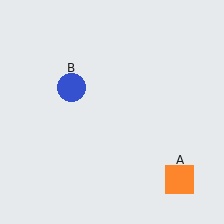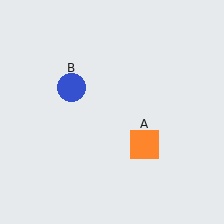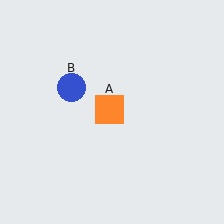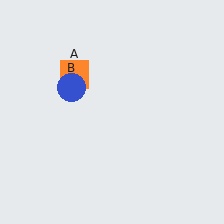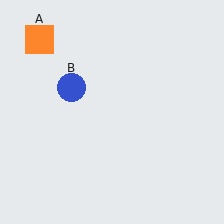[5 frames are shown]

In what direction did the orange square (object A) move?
The orange square (object A) moved up and to the left.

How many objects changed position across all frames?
1 object changed position: orange square (object A).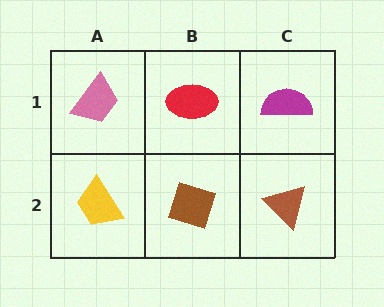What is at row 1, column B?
A red ellipse.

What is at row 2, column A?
A yellow trapezoid.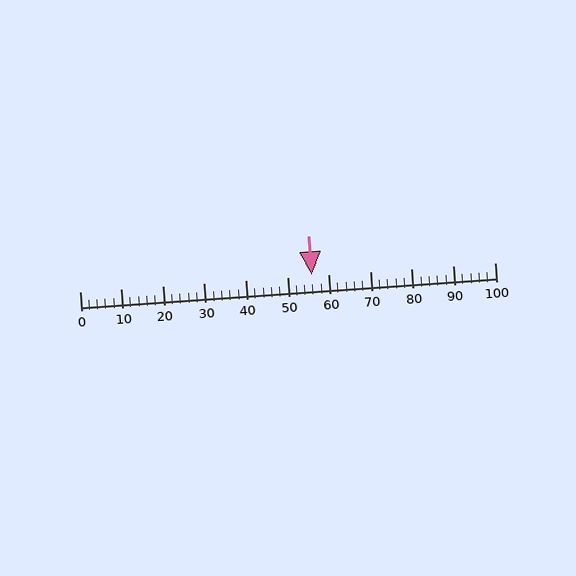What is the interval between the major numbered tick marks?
The major tick marks are spaced 10 units apart.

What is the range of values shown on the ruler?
The ruler shows values from 0 to 100.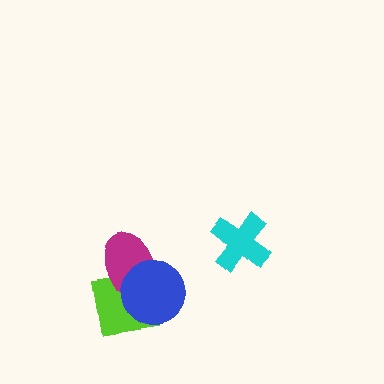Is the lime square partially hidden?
Yes, it is partially covered by another shape.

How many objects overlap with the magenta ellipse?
2 objects overlap with the magenta ellipse.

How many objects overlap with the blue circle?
2 objects overlap with the blue circle.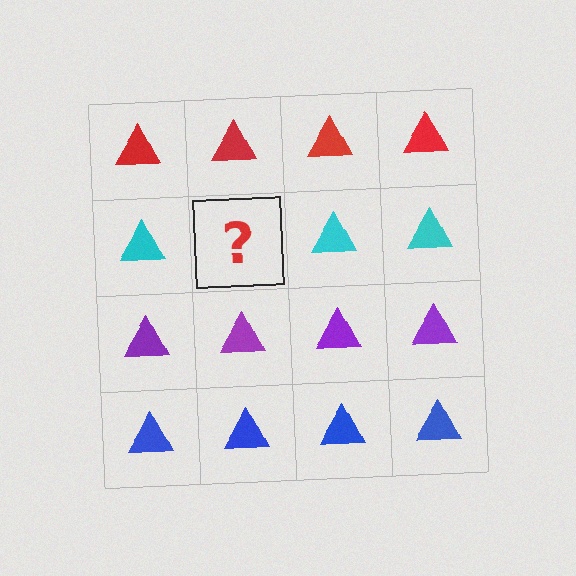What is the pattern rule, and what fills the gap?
The rule is that each row has a consistent color. The gap should be filled with a cyan triangle.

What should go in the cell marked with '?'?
The missing cell should contain a cyan triangle.